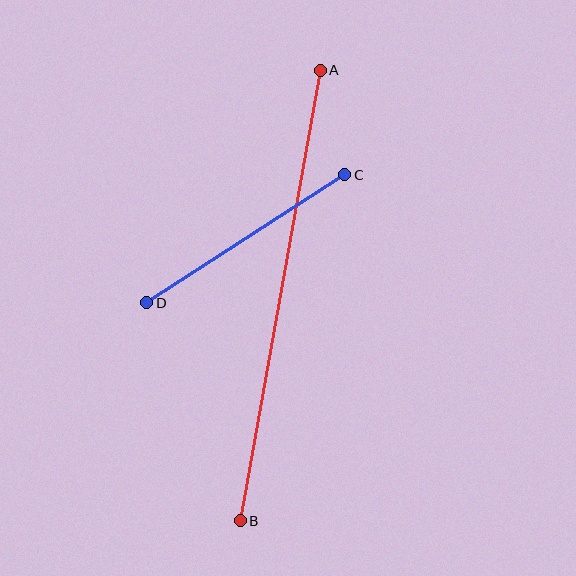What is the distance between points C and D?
The distance is approximately 236 pixels.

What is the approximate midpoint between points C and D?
The midpoint is at approximately (246, 239) pixels.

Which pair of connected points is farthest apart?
Points A and B are farthest apart.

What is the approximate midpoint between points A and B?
The midpoint is at approximately (280, 296) pixels.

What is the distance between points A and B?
The distance is approximately 458 pixels.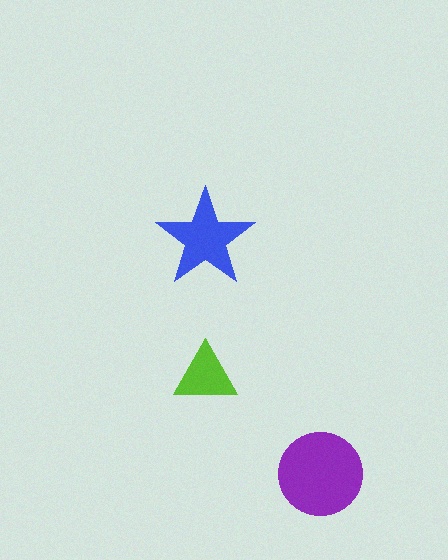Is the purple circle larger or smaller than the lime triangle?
Larger.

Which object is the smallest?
The lime triangle.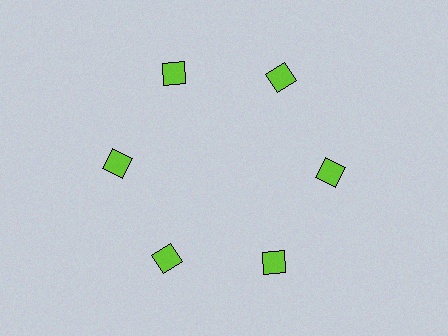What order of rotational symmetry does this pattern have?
This pattern has 6-fold rotational symmetry.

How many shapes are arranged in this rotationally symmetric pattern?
There are 6 shapes, arranged in 6 groups of 1.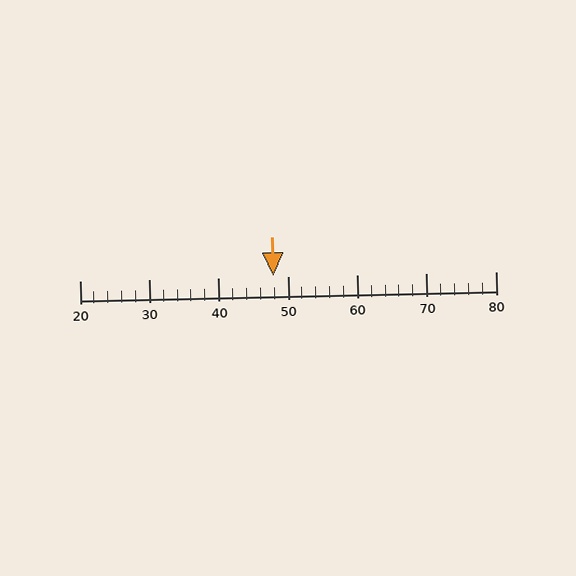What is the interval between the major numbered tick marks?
The major tick marks are spaced 10 units apart.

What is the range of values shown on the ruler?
The ruler shows values from 20 to 80.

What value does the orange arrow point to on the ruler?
The orange arrow points to approximately 48.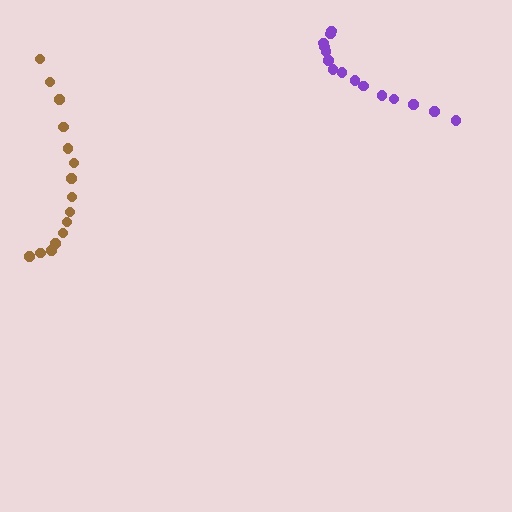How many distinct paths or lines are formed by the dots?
There are 2 distinct paths.